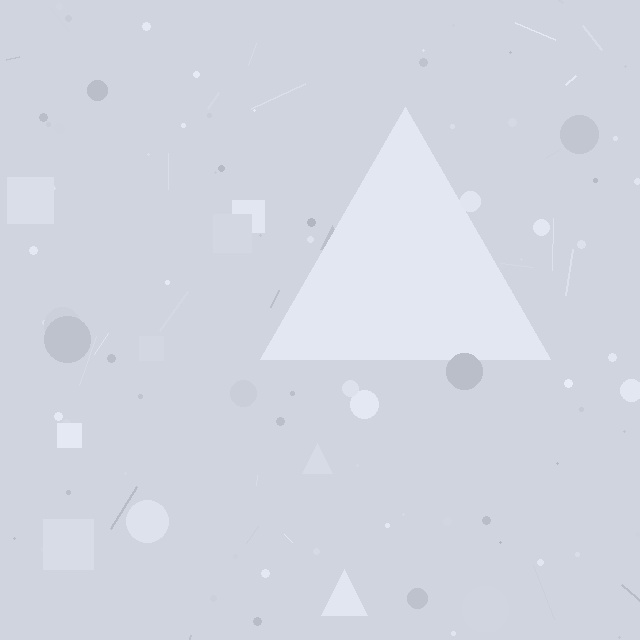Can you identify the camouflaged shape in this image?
The camouflaged shape is a triangle.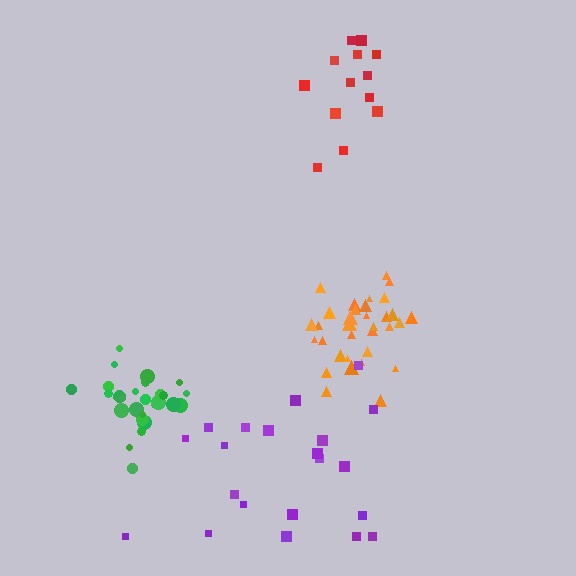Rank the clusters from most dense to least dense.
orange, green, purple, red.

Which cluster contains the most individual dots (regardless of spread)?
Orange (35).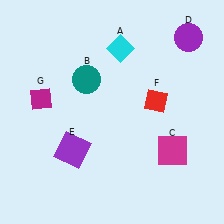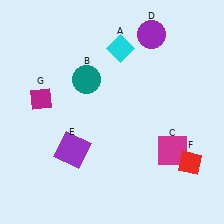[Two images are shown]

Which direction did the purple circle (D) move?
The purple circle (D) moved left.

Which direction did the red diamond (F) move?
The red diamond (F) moved down.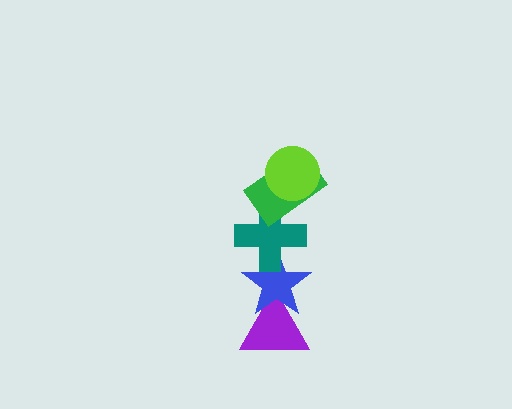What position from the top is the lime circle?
The lime circle is 1st from the top.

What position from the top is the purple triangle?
The purple triangle is 5th from the top.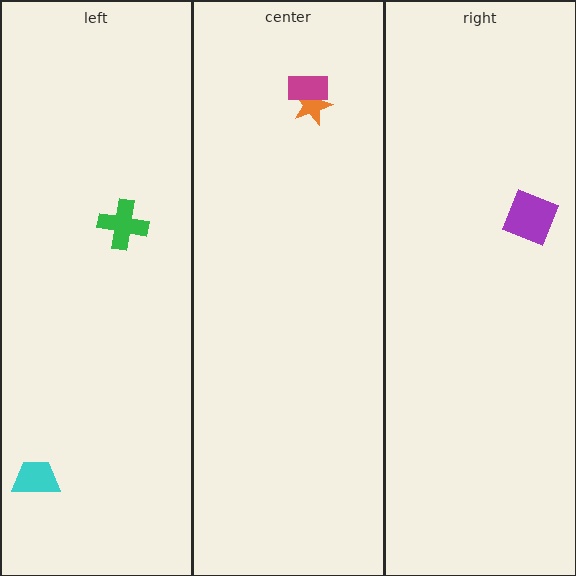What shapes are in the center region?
The orange star, the magenta rectangle.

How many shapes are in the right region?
1.